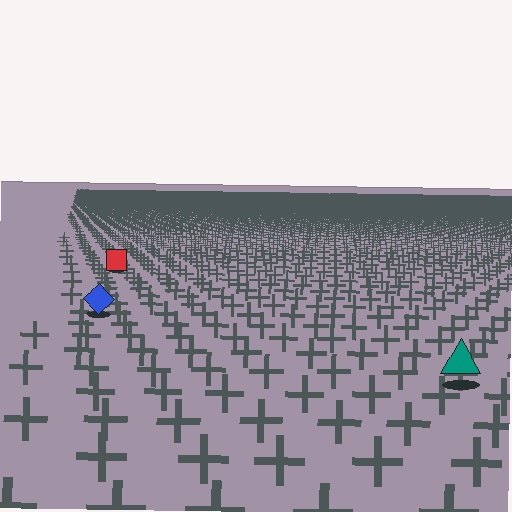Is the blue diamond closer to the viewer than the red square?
Yes. The blue diamond is closer — you can tell from the texture gradient: the ground texture is coarser near it.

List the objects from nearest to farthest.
From nearest to farthest: the teal triangle, the blue diamond, the red square.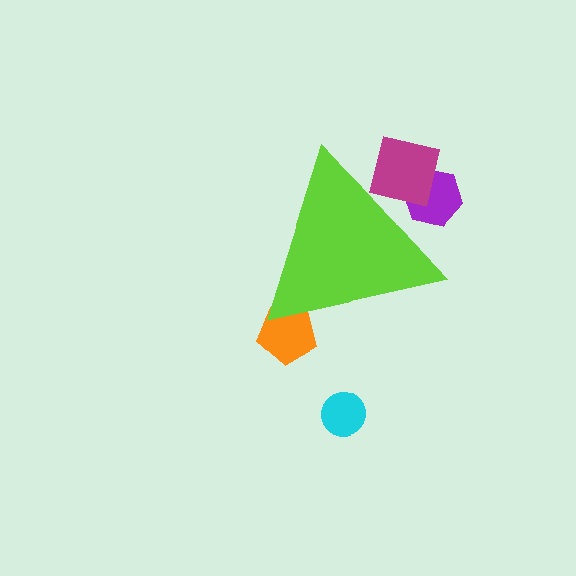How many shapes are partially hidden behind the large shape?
3 shapes are partially hidden.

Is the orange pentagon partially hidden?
Yes, the orange pentagon is partially hidden behind the lime triangle.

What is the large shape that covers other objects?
A lime triangle.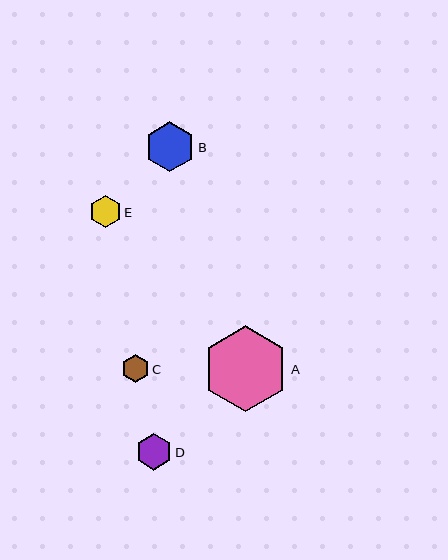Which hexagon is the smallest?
Hexagon C is the smallest with a size of approximately 28 pixels.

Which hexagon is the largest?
Hexagon A is the largest with a size of approximately 86 pixels.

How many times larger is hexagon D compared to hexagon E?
Hexagon D is approximately 1.2 times the size of hexagon E.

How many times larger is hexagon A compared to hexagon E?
Hexagon A is approximately 2.7 times the size of hexagon E.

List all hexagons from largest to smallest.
From largest to smallest: A, B, D, E, C.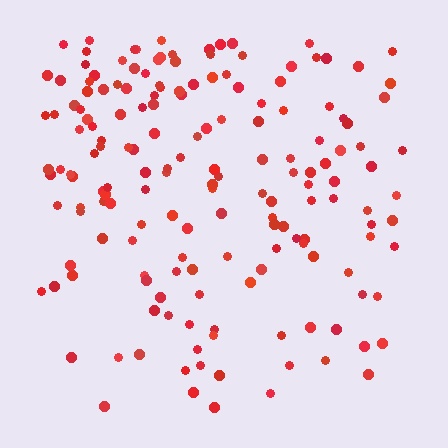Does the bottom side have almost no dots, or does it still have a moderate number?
Still a moderate number, just noticeably fewer than the top.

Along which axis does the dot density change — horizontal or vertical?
Vertical.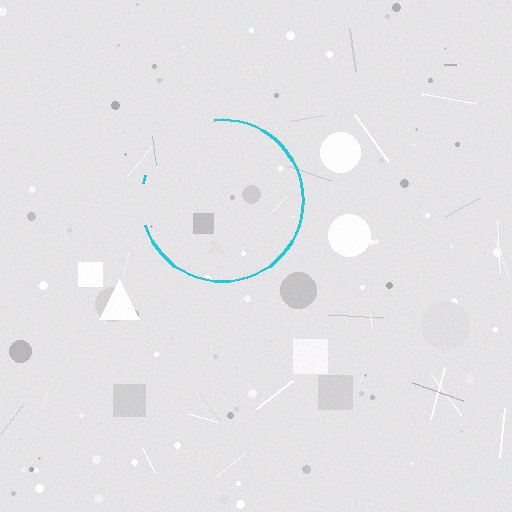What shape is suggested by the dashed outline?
The dashed outline suggests a circle.